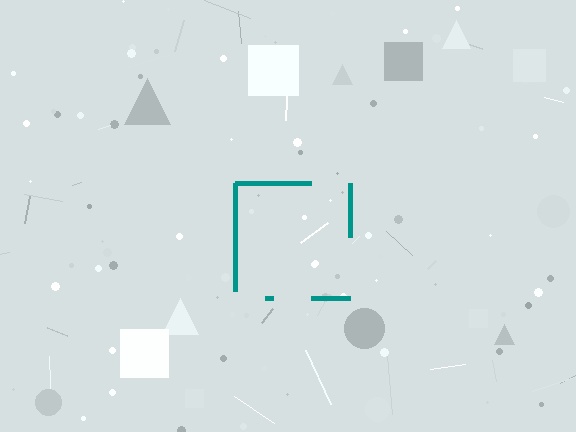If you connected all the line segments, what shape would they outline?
They would outline a square.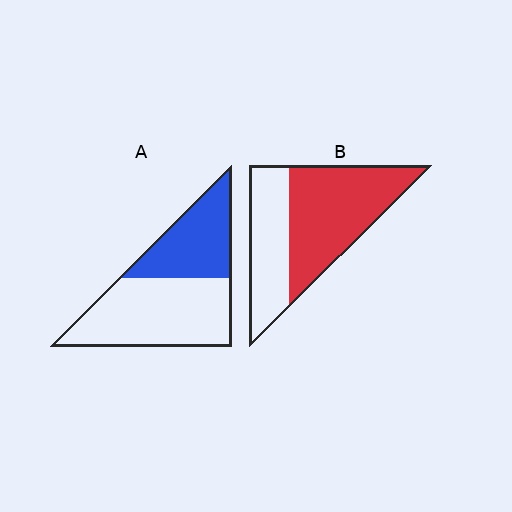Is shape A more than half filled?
No.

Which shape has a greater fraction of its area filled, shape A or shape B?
Shape B.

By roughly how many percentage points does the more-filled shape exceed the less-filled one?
By roughly 25 percentage points (B over A).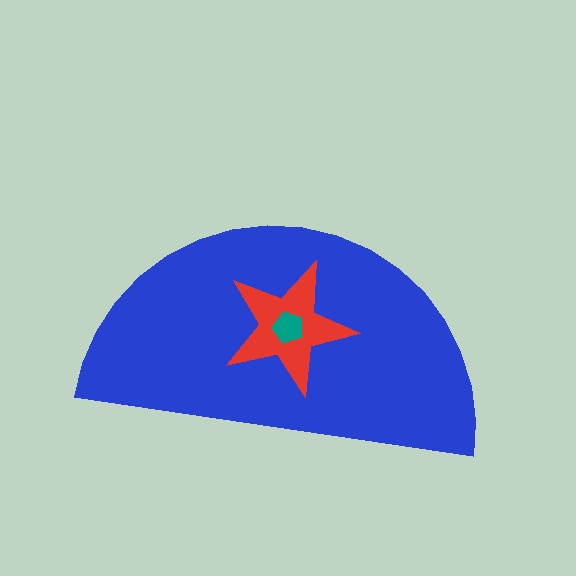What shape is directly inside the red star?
The teal pentagon.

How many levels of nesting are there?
3.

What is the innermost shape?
The teal pentagon.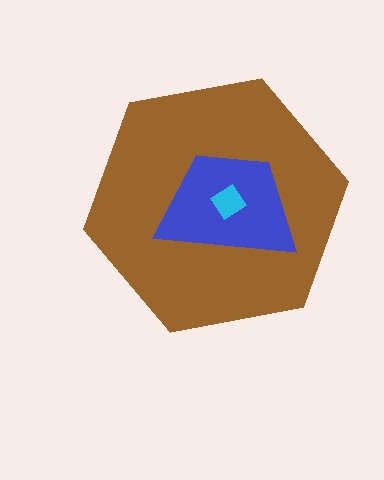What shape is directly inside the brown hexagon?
The blue trapezoid.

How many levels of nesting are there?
3.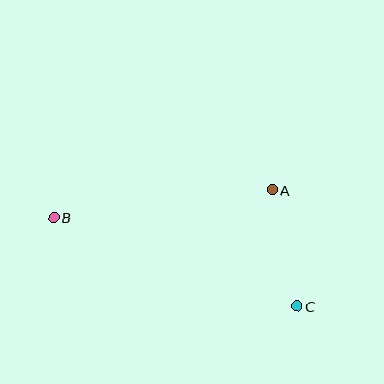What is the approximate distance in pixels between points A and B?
The distance between A and B is approximately 221 pixels.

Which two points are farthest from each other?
Points B and C are farthest from each other.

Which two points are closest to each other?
Points A and C are closest to each other.